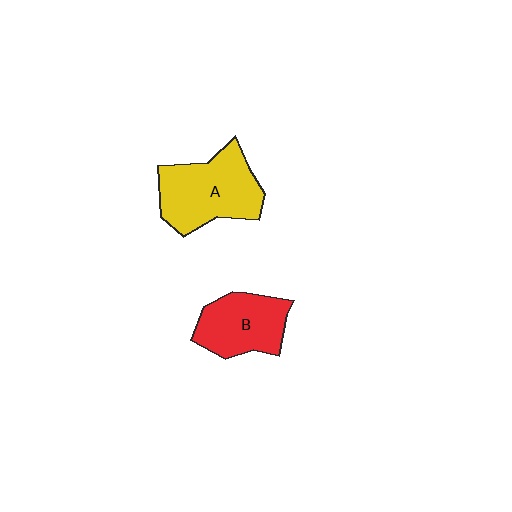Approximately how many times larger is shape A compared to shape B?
Approximately 1.3 times.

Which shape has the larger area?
Shape A (yellow).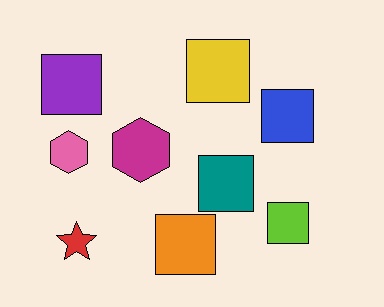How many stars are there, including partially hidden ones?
There is 1 star.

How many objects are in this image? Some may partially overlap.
There are 9 objects.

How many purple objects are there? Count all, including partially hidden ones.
There is 1 purple object.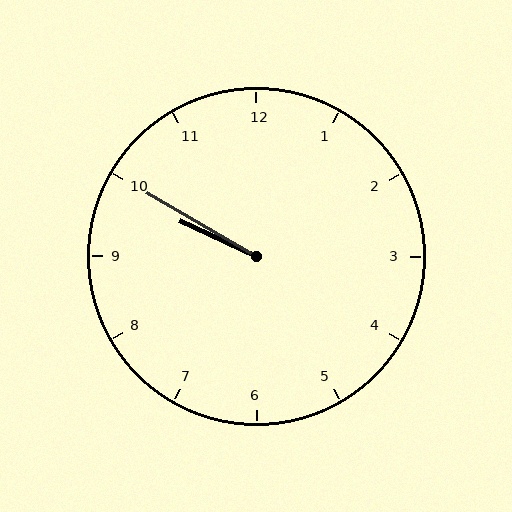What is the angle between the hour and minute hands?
Approximately 5 degrees.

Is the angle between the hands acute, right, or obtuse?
It is acute.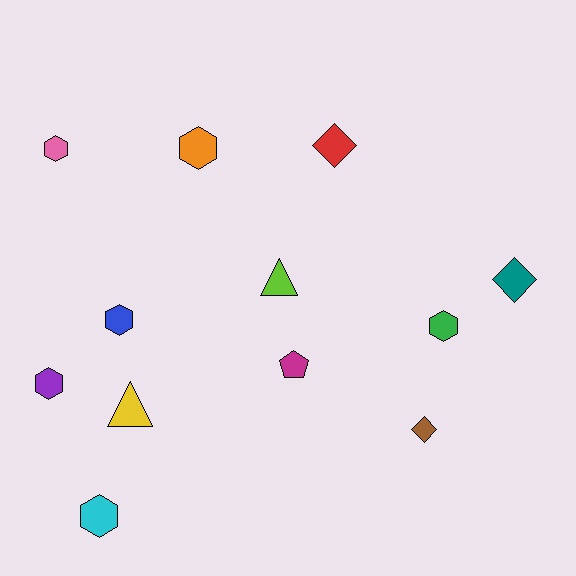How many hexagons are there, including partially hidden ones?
There are 6 hexagons.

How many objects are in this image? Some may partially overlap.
There are 12 objects.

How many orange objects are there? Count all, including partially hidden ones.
There is 1 orange object.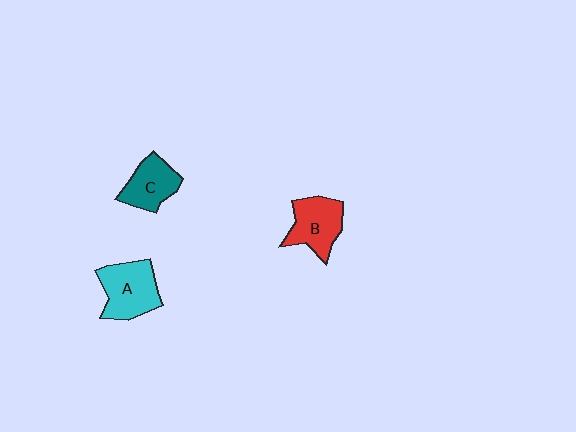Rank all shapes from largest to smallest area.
From largest to smallest: A (cyan), B (red), C (teal).